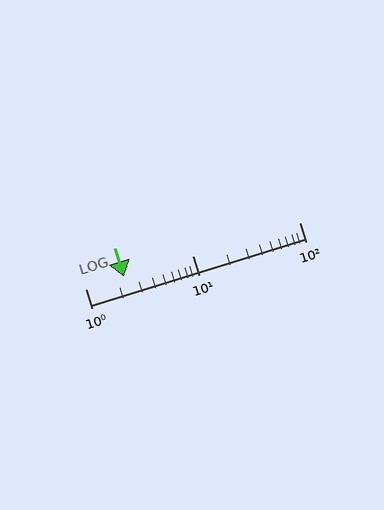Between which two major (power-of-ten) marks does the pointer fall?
The pointer is between 1 and 10.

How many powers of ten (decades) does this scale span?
The scale spans 2 decades, from 1 to 100.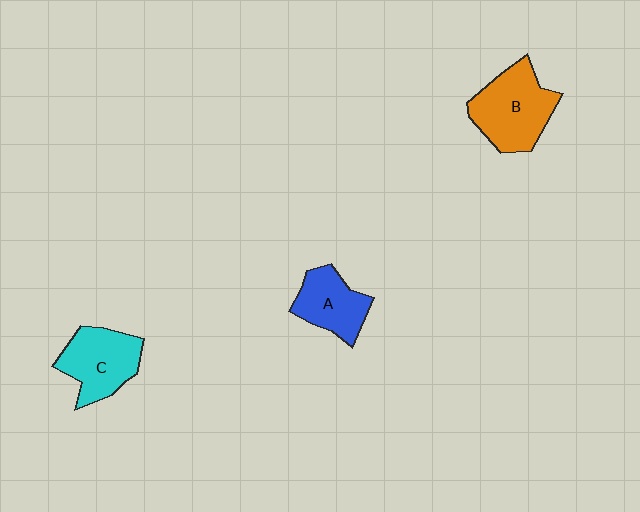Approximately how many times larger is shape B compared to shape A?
Approximately 1.4 times.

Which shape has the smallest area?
Shape A (blue).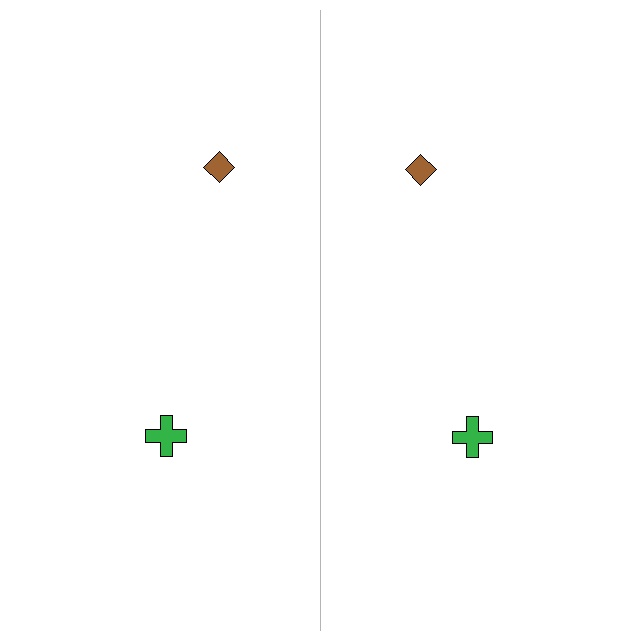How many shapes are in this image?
There are 4 shapes in this image.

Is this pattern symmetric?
Yes, this pattern has bilateral (reflection) symmetry.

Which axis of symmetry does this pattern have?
The pattern has a vertical axis of symmetry running through the center of the image.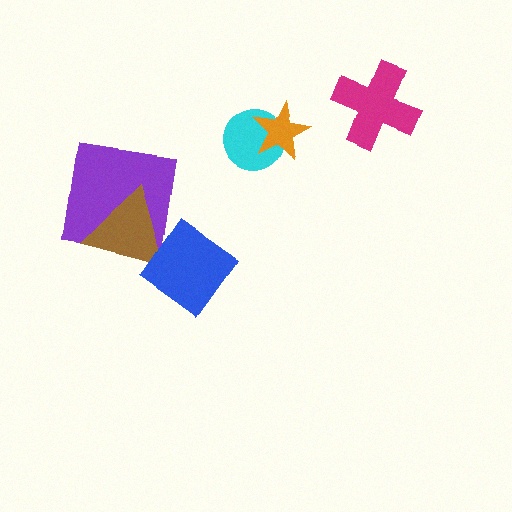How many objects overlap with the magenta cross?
0 objects overlap with the magenta cross.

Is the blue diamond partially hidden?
No, no other shape covers it.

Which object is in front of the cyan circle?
The orange star is in front of the cyan circle.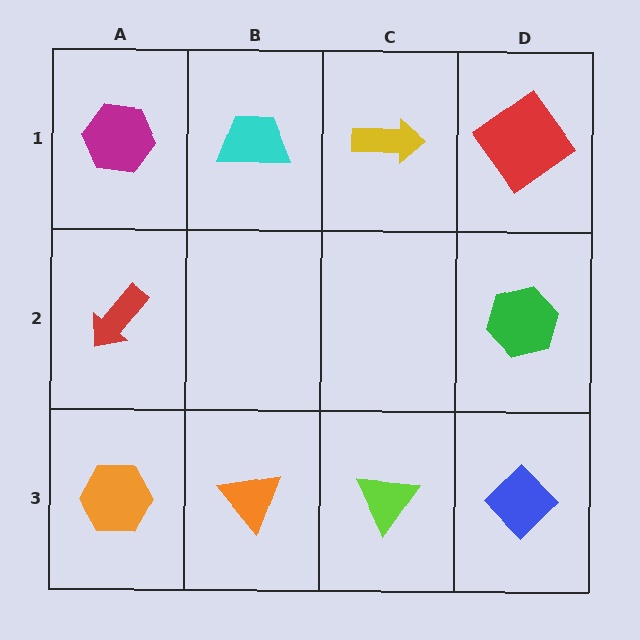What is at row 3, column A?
An orange hexagon.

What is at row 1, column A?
A magenta hexagon.